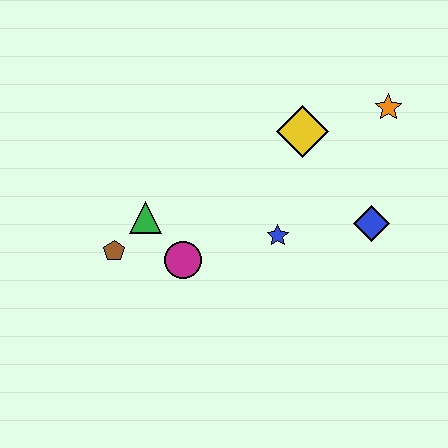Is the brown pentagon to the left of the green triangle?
Yes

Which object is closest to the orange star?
The yellow diamond is closest to the orange star.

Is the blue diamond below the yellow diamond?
Yes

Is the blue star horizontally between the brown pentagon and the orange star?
Yes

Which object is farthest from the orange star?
The brown pentagon is farthest from the orange star.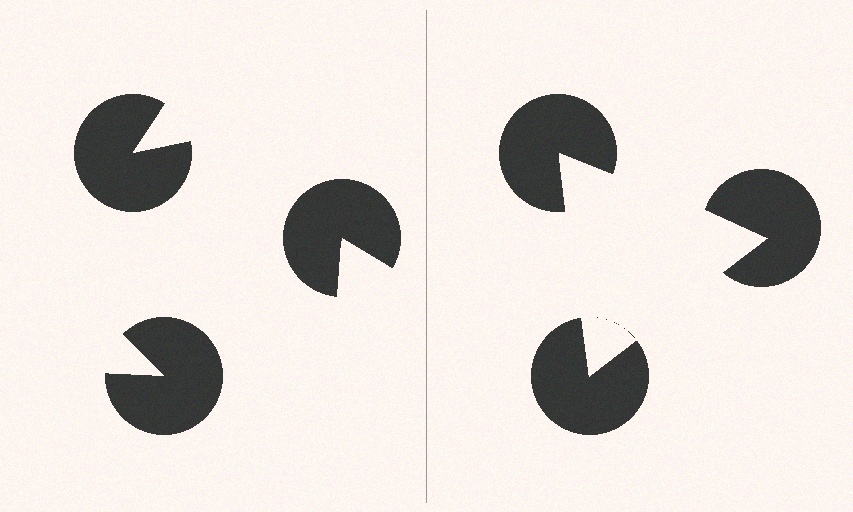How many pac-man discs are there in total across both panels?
6 — 3 on each side.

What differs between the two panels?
The pac-man discs are positioned identically on both sides; only the wedge orientations differ. On the right they align to a triangle; on the left they are misaligned.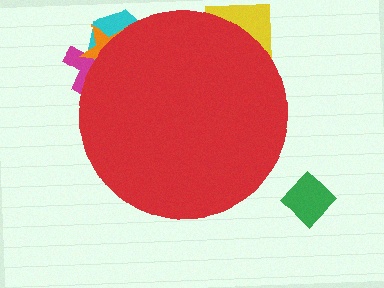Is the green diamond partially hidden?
No, the green diamond is fully visible.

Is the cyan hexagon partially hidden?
Yes, the cyan hexagon is partially hidden behind the red circle.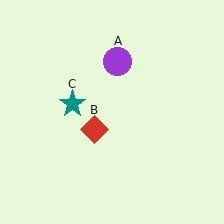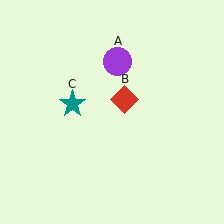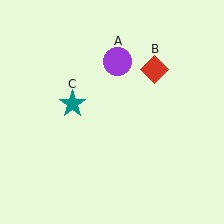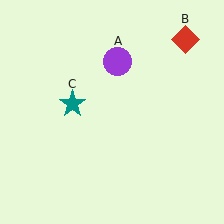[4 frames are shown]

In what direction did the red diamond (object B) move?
The red diamond (object B) moved up and to the right.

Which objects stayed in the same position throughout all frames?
Purple circle (object A) and teal star (object C) remained stationary.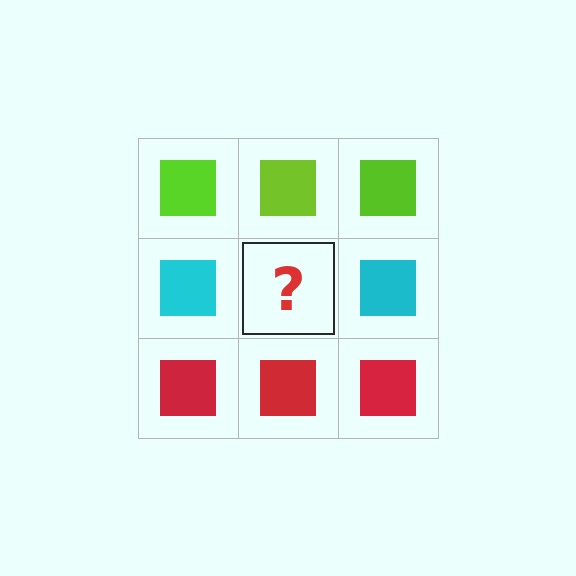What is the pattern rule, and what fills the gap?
The rule is that each row has a consistent color. The gap should be filled with a cyan square.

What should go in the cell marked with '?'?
The missing cell should contain a cyan square.